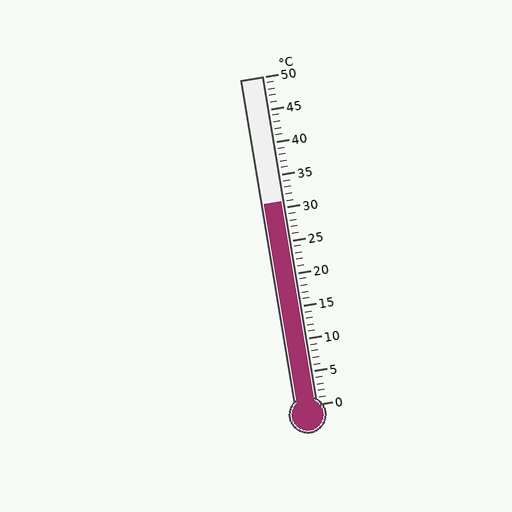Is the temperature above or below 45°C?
The temperature is below 45°C.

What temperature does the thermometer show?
The thermometer shows approximately 31°C.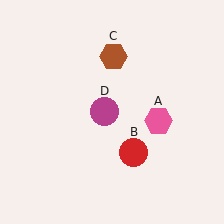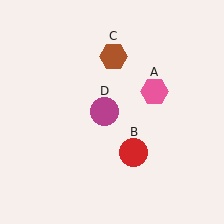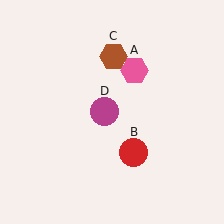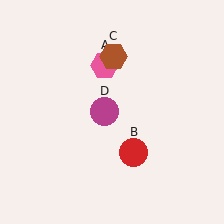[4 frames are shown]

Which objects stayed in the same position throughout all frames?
Red circle (object B) and brown hexagon (object C) and magenta circle (object D) remained stationary.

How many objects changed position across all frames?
1 object changed position: pink hexagon (object A).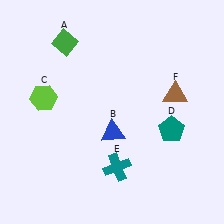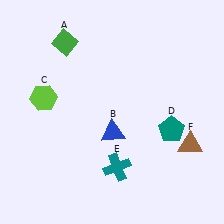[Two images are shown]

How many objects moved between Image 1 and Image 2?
1 object moved between the two images.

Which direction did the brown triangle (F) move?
The brown triangle (F) moved down.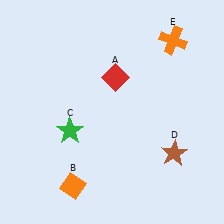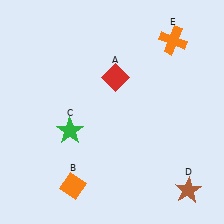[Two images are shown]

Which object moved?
The brown star (D) moved down.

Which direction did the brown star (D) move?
The brown star (D) moved down.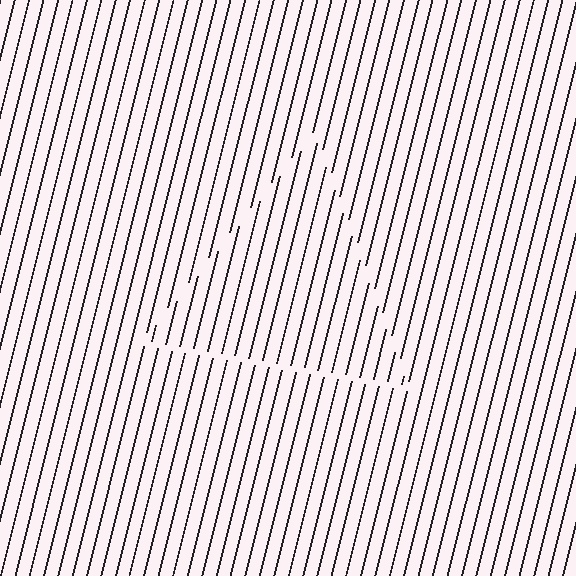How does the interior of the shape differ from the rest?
The interior of the shape contains the same grating, shifted by half a period — the contour is defined by the phase discontinuity where line-ends from the inner and outer gratings abut.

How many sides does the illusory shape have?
3 sides — the line-ends trace a triangle.